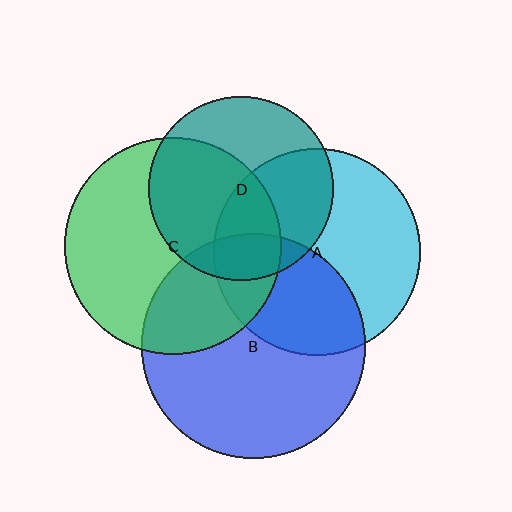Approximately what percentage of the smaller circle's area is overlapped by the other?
Approximately 55%.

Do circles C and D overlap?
Yes.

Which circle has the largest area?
Circle B (blue).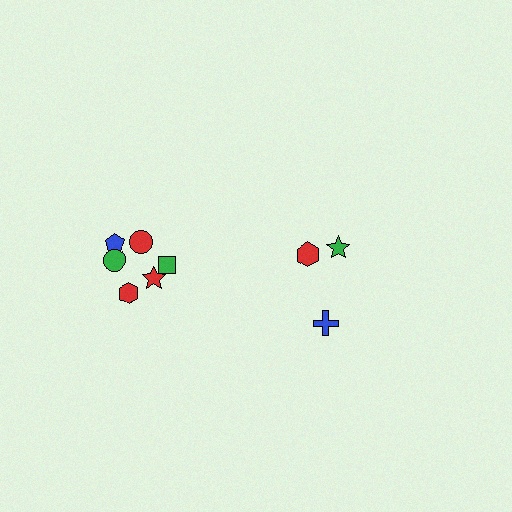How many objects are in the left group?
There are 6 objects.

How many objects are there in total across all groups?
There are 9 objects.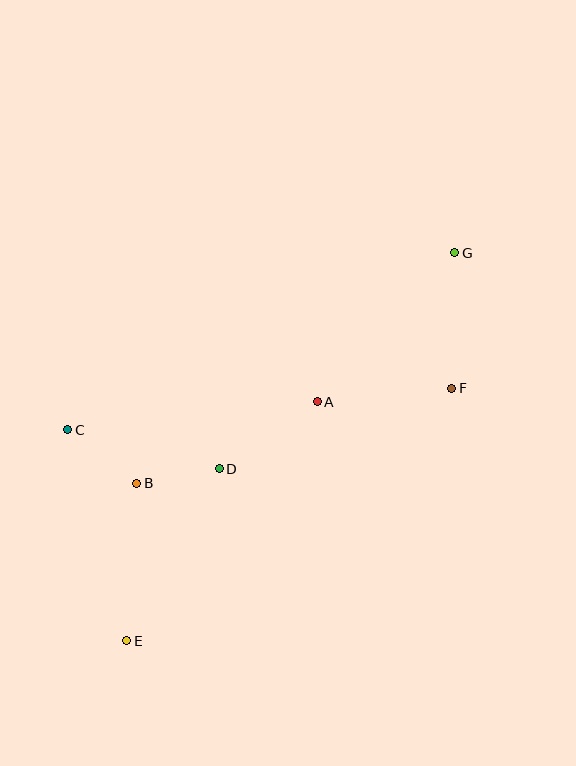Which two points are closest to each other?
Points B and D are closest to each other.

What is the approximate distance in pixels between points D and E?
The distance between D and E is approximately 195 pixels.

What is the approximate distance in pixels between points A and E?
The distance between A and E is approximately 305 pixels.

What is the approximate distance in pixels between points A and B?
The distance between A and B is approximately 198 pixels.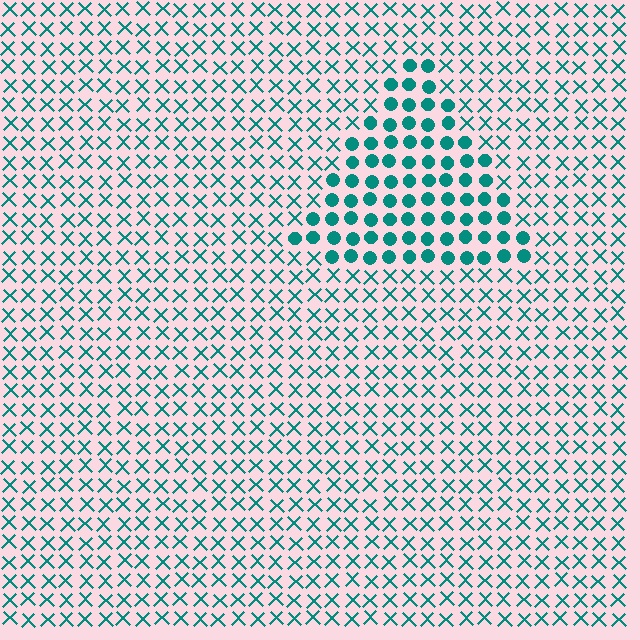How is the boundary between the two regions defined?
The boundary is defined by a change in element shape: circles inside vs. X marks outside. All elements share the same color and spacing.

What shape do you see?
I see a triangle.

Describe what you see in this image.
The image is filled with small teal elements arranged in a uniform grid. A triangle-shaped region contains circles, while the surrounding area contains X marks. The boundary is defined purely by the change in element shape.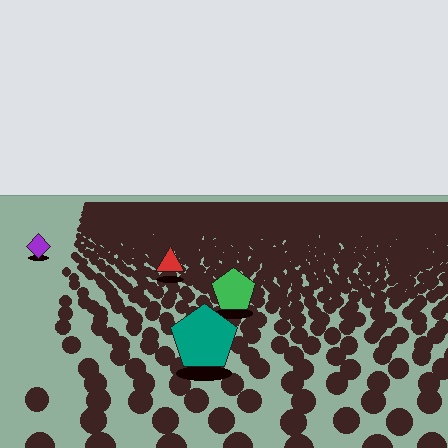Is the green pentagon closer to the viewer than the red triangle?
Yes. The green pentagon is closer — you can tell from the texture gradient: the ground texture is coarser near it.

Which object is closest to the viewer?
The teal pentagon is closest. The texture marks near it are larger and more spread out.